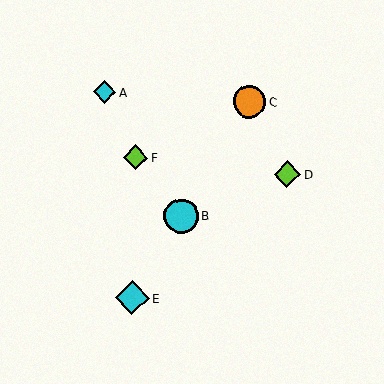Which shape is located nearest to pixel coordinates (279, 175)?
The lime diamond (labeled D) at (287, 174) is nearest to that location.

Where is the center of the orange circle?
The center of the orange circle is at (249, 102).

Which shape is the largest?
The cyan circle (labeled B) is the largest.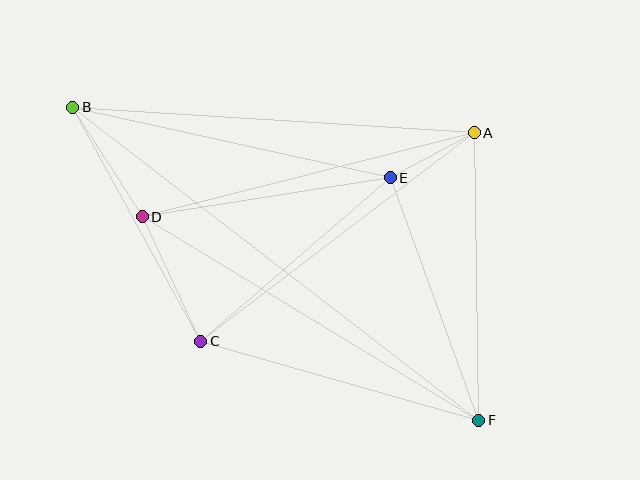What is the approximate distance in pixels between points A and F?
The distance between A and F is approximately 288 pixels.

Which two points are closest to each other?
Points A and E are closest to each other.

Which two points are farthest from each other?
Points B and F are farthest from each other.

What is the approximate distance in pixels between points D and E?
The distance between D and E is approximately 251 pixels.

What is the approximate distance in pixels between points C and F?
The distance between C and F is approximately 289 pixels.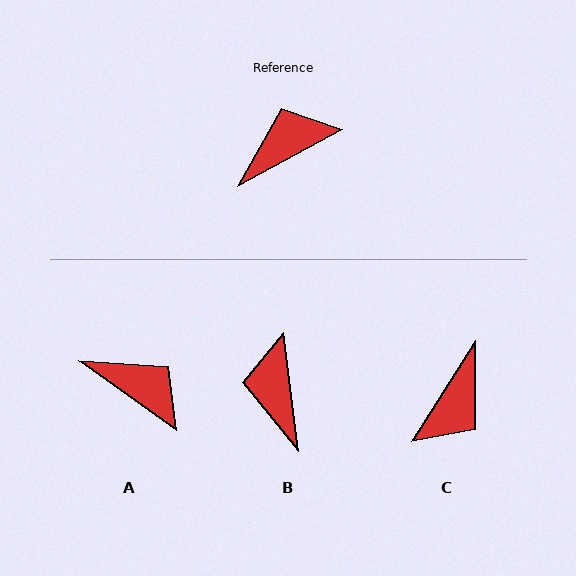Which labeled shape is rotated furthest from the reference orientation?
C, about 151 degrees away.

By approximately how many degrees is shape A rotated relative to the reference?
Approximately 64 degrees clockwise.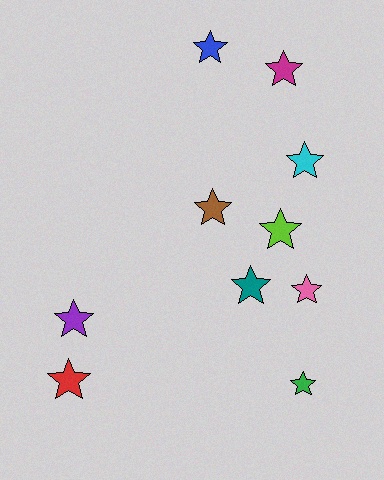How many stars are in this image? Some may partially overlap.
There are 10 stars.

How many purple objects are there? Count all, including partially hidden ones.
There is 1 purple object.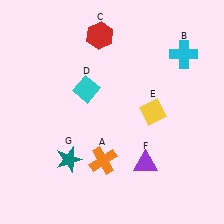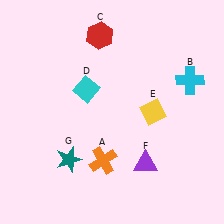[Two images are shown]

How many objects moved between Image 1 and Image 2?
1 object moved between the two images.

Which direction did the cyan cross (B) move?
The cyan cross (B) moved down.